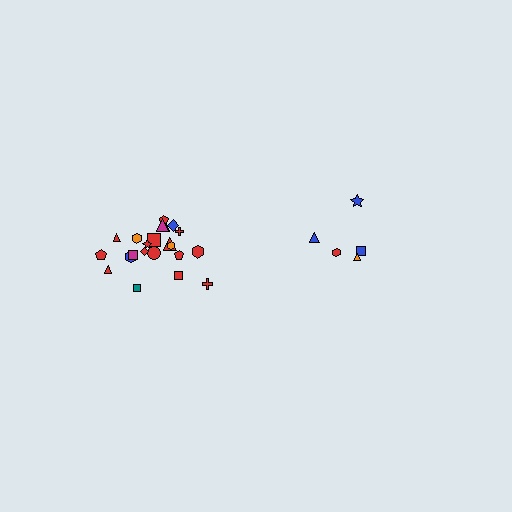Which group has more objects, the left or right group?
The left group.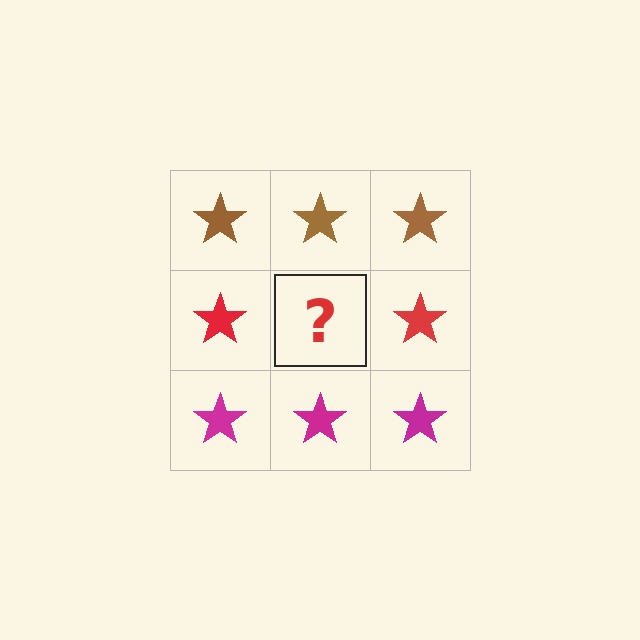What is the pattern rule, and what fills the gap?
The rule is that each row has a consistent color. The gap should be filled with a red star.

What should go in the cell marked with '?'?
The missing cell should contain a red star.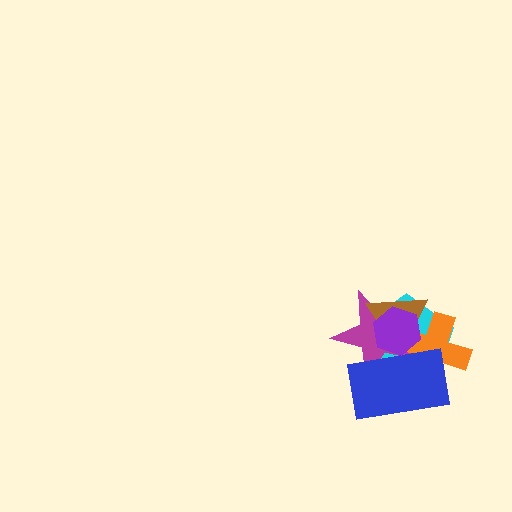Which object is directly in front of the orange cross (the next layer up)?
The blue rectangle is directly in front of the orange cross.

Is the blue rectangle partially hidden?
Yes, it is partially covered by another shape.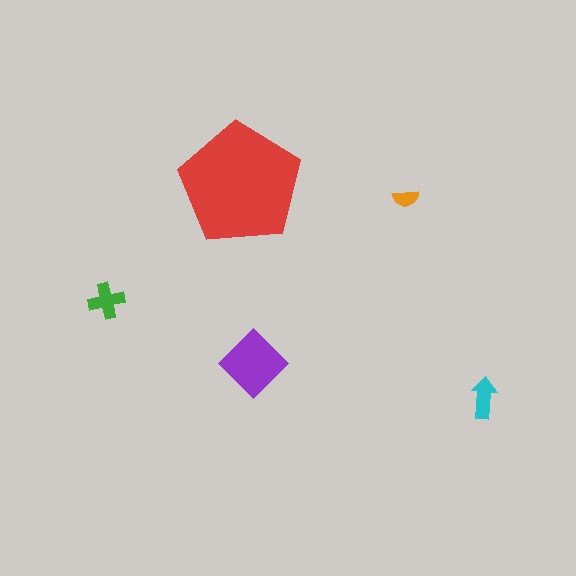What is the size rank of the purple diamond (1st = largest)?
2nd.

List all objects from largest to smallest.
The red pentagon, the purple diamond, the green cross, the cyan arrow, the orange semicircle.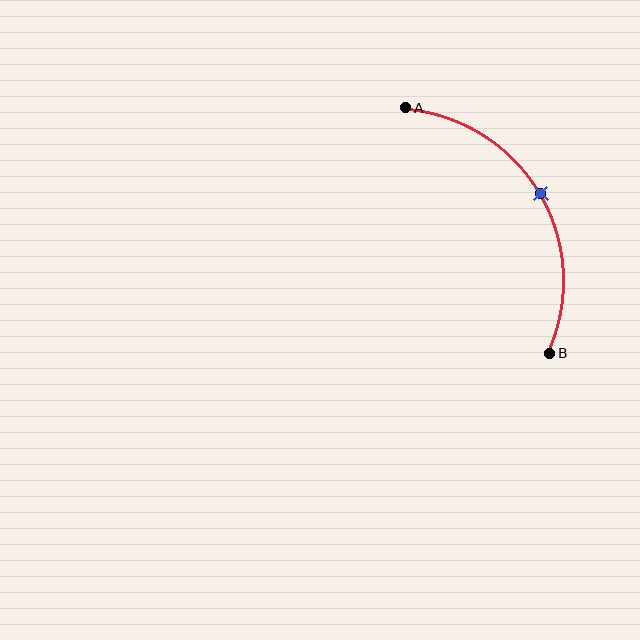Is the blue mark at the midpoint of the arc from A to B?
Yes. The blue mark lies on the arc at equal arc-length from both A and B — it is the arc midpoint.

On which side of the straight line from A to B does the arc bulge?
The arc bulges to the right of the straight line connecting A and B.